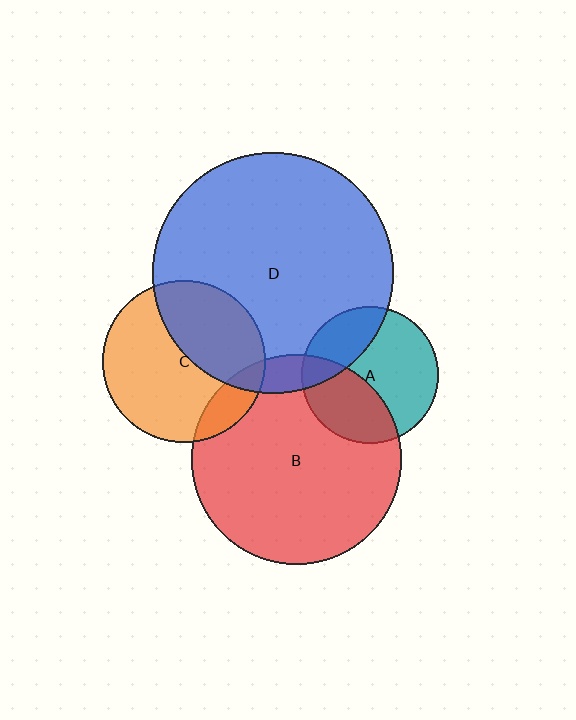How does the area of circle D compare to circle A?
Approximately 3.1 times.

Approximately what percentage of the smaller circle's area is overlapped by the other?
Approximately 35%.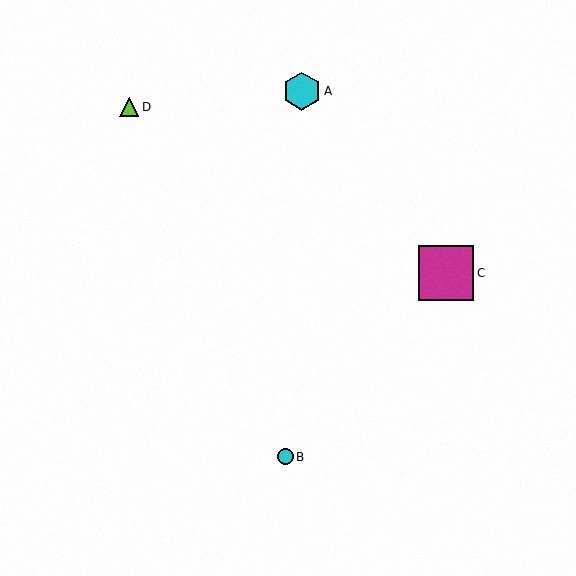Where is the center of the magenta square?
The center of the magenta square is at (446, 273).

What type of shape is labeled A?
Shape A is a cyan hexagon.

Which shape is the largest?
The magenta square (labeled C) is the largest.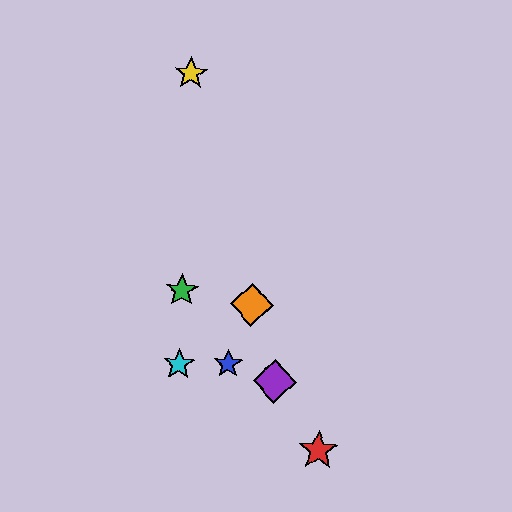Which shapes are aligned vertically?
The green star, the yellow star, the cyan star are aligned vertically.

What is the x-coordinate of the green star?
The green star is at x≈182.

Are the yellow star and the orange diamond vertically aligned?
No, the yellow star is at x≈191 and the orange diamond is at x≈252.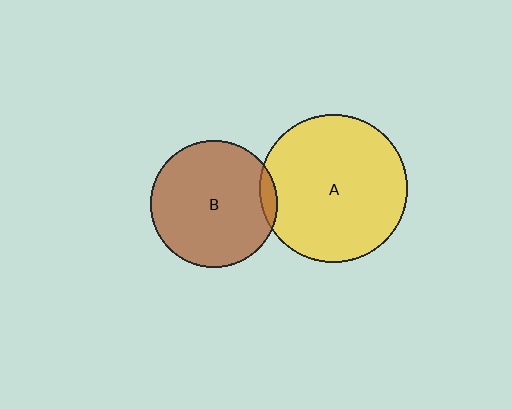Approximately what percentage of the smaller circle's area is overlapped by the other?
Approximately 5%.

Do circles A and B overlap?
Yes.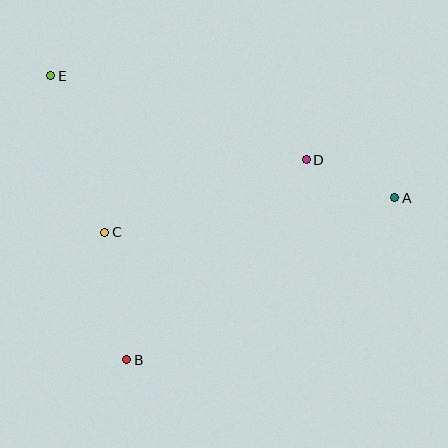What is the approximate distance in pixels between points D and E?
The distance between D and E is approximately 269 pixels.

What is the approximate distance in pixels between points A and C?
The distance between A and C is approximately 292 pixels.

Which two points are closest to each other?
Points A and D are closest to each other.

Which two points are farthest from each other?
Points A and E are farthest from each other.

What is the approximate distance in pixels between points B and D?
The distance between B and D is approximately 269 pixels.